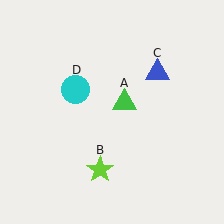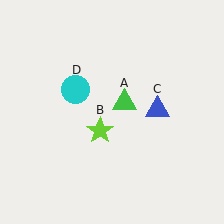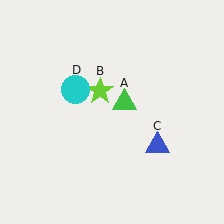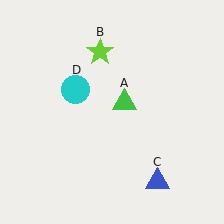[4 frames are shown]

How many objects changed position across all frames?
2 objects changed position: lime star (object B), blue triangle (object C).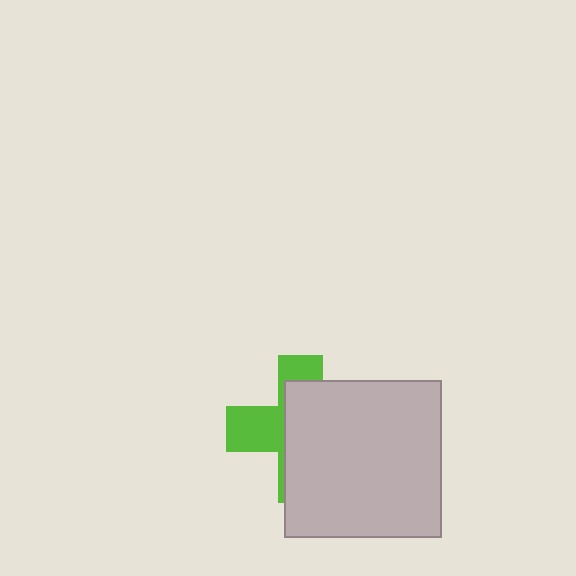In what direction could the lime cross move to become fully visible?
The lime cross could move left. That would shift it out from behind the light gray square entirely.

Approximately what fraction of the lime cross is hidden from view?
Roughly 63% of the lime cross is hidden behind the light gray square.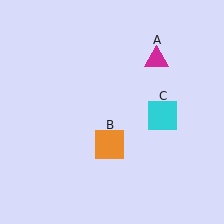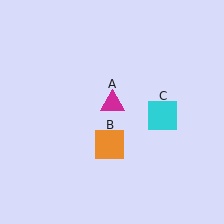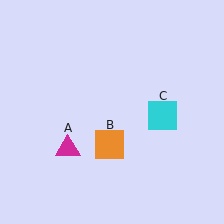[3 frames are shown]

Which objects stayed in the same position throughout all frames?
Orange square (object B) and cyan square (object C) remained stationary.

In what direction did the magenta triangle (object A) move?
The magenta triangle (object A) moved down and to the left.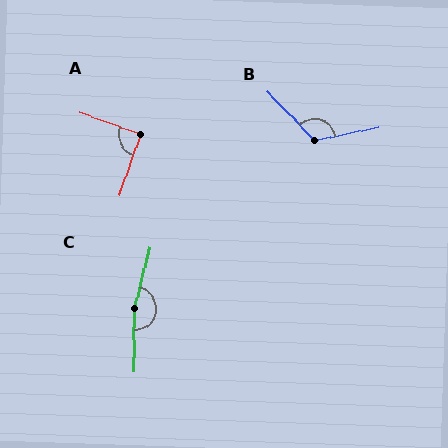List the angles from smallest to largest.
A (89°), B (123°), C (167°).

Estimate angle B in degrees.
Approximately 123 degrees.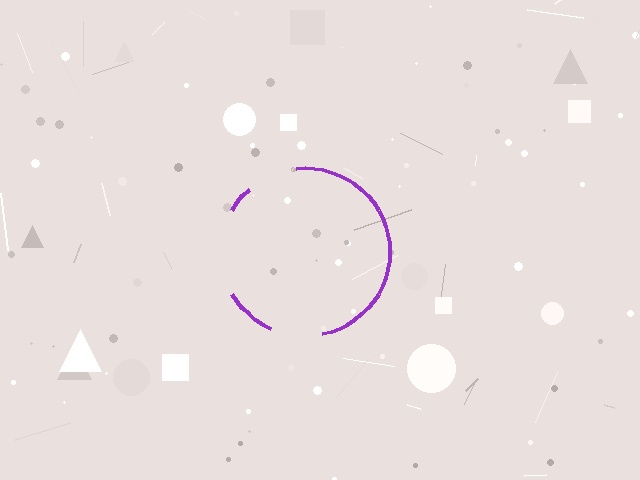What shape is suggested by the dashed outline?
The dashed outline suggests a circle.